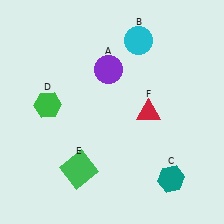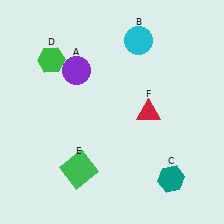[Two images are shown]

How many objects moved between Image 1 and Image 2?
2 objects moved between the two images.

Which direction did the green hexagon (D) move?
The green hexagon (D) moved up.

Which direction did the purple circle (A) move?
The purple circle (A) moved left.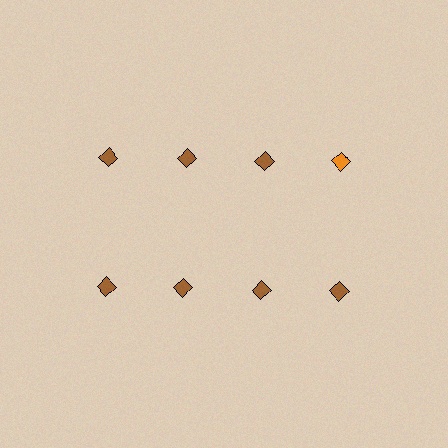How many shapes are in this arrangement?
There are 8 shapes arranged in a grid pattern.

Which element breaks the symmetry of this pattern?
The orange diamond in the top row, second from right column breaks the symmetry. All other shapes are brown diamonds.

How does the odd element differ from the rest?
It has a different color: orange instead of brown.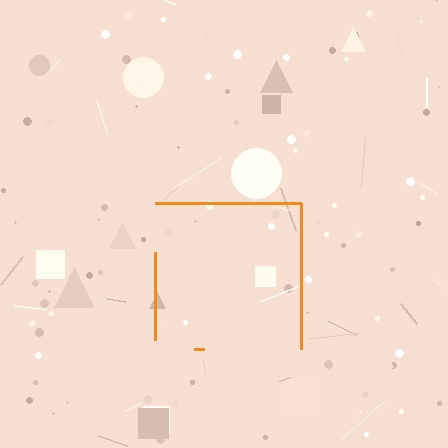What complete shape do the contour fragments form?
The contour fragments form a square.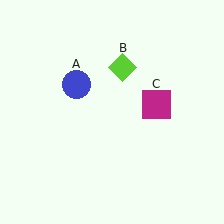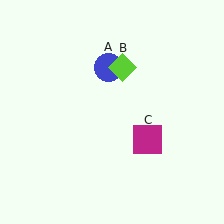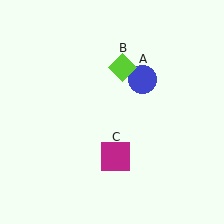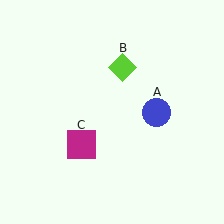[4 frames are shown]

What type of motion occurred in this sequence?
The blue circle (object A), magenta square (object C) rotated clockwise around the center of the scene.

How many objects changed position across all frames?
2 objects changed position: blue circle (object A), magenta square (object C).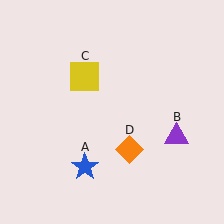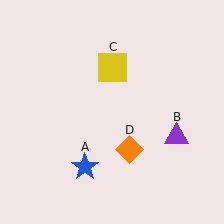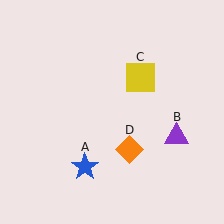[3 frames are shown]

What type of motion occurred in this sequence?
The yellow square (object C) rotated clockwise around the center of the scene.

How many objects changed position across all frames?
1 object changed position: yellow square (object C).